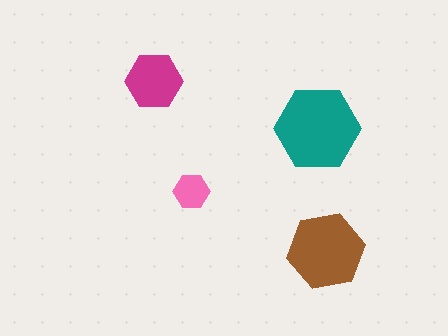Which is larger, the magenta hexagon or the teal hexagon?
The teal one.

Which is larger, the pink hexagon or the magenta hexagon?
The magenta one.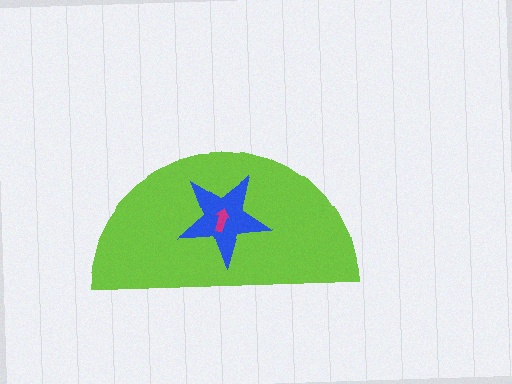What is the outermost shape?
The lime semicircle.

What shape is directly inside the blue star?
The magenta arrow.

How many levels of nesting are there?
3.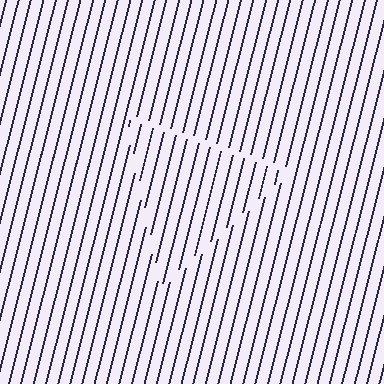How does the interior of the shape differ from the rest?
The interior of the shape contains the same grating, shifted by half a period — the contour is defined by the phase discontinuity where line-ends from the inner and outer gratings abut.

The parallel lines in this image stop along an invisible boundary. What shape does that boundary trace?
An illusory triangle. The interior of the shape contains the same grating, shifted by half a period — the contour is defined by the phase discontinuity where line-ends from the inner and outer gratings abut.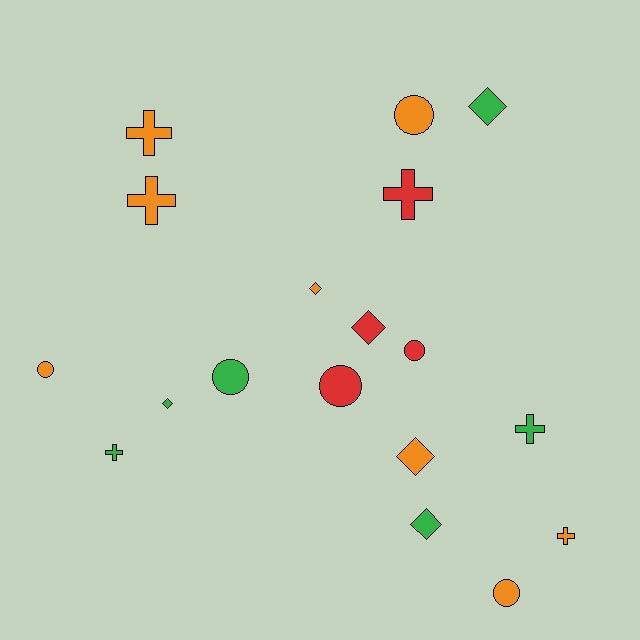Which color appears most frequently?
Orange, with 8 objects.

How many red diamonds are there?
There is 1 red diamond.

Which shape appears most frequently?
Cross, with 6 objects.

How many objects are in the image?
There are 18 objects.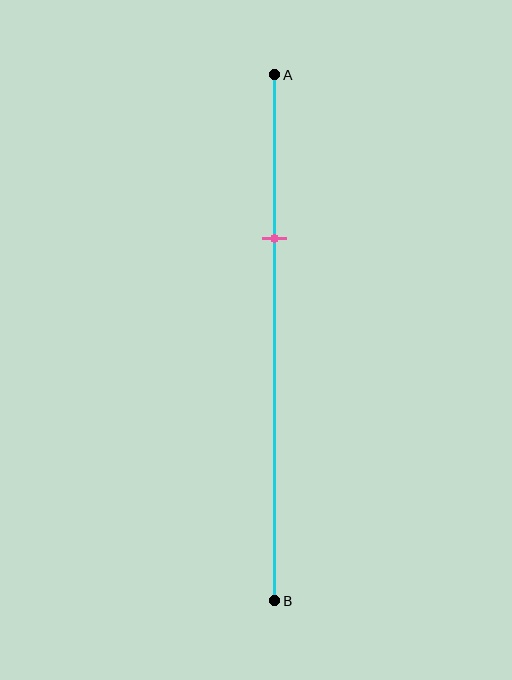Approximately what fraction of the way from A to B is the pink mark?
The pink mark is approximately 30% of the way from A to B.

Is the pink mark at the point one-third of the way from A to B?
Yes, the mark is approximately at the one-third point.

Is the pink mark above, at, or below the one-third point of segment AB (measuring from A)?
The pink mark is approximately at the one-third point of segment AB.